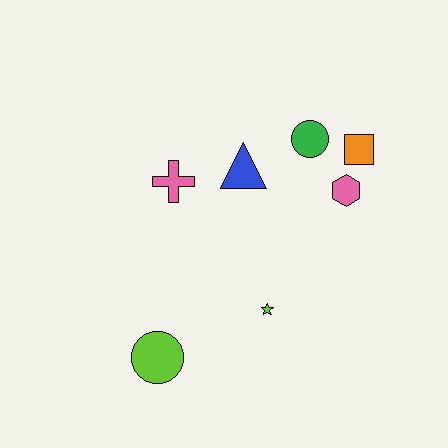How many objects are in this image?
There are 7 objects.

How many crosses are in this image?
There is 1 cross.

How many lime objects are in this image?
There are 2 lime objects.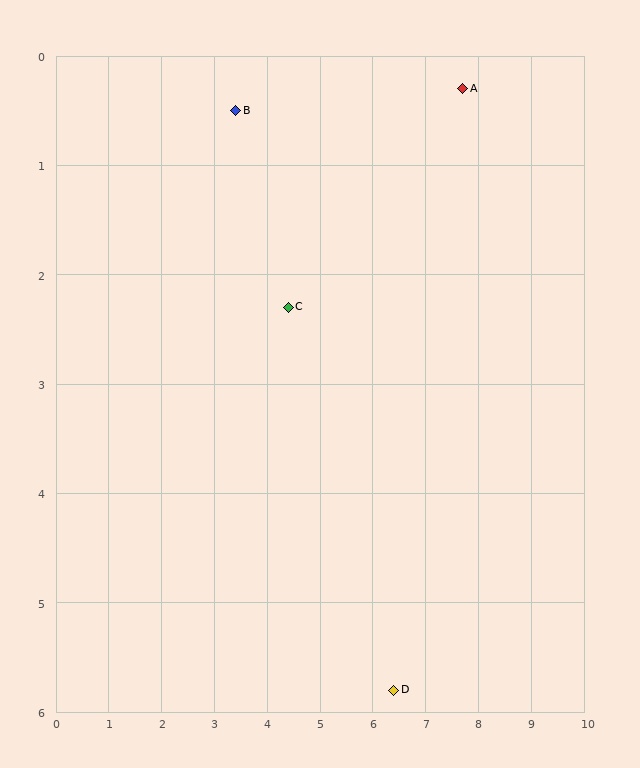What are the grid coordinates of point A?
Point A is at approximately (7.7, 0.3).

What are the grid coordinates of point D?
Point D is at approximately (6.4, 5.8).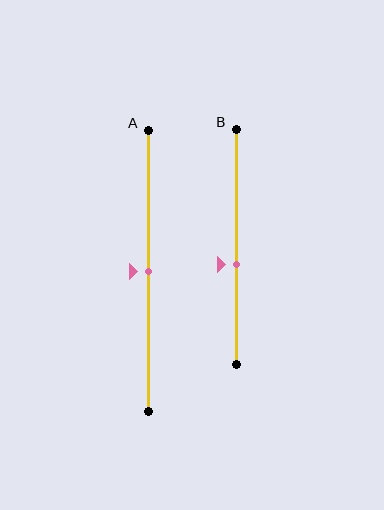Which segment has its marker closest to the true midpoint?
Segment A has its marker closest to the true midpoint.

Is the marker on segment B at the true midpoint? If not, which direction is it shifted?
No, the marker on segment B is shifted downward by about 7% of the segment length.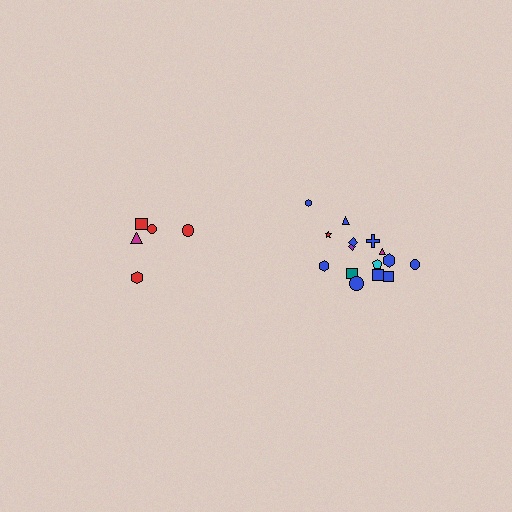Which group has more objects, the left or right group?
The right group.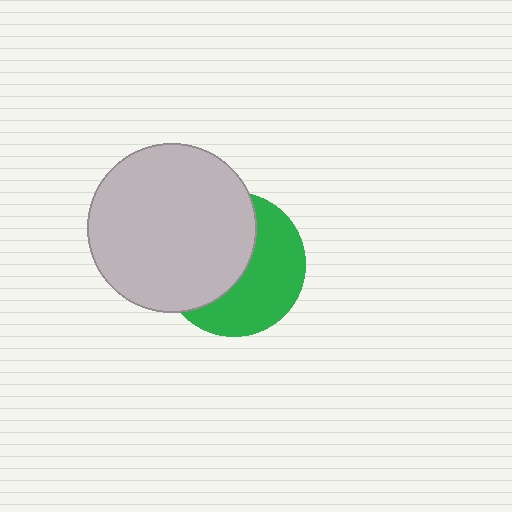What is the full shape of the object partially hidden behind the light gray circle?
The partially hidden object is a green circle.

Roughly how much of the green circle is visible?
About half of it is visible (roughly 49%).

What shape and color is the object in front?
The object in front is a light gray circle.